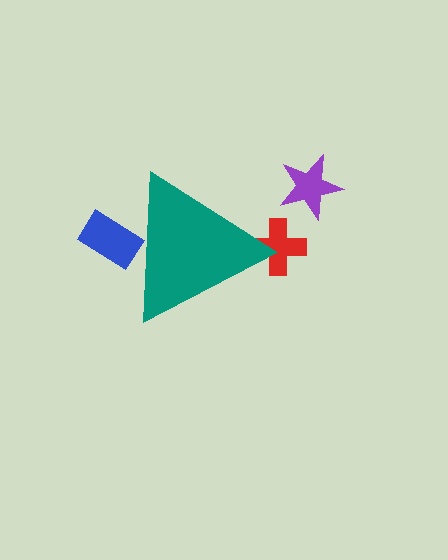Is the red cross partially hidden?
Yes, the red cross is partially hidden behind the teal triangle.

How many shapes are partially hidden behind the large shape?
2 shapes are partially hidden.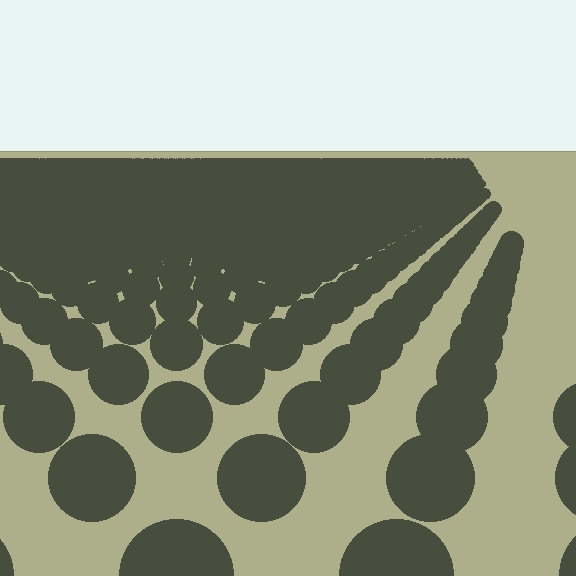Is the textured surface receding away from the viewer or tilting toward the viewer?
The surface is receding away from the viewer. Texture elements get smaller and denser toward the top.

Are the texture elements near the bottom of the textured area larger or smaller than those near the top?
Larger. Near the bottom, elements are closer to the viewer and appear at a bigger on-screen size.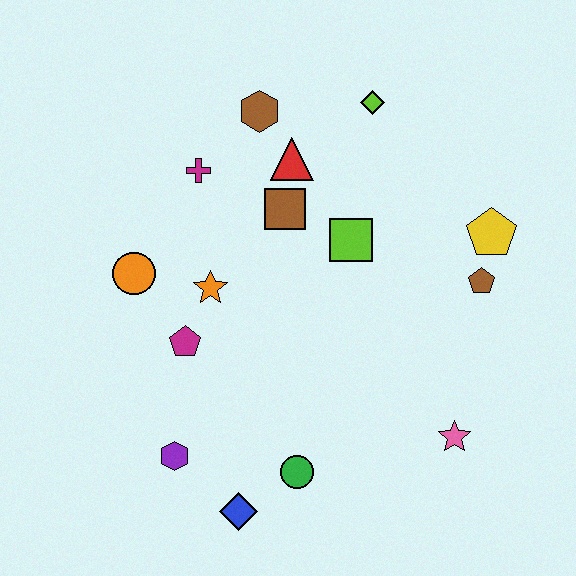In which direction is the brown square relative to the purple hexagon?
The brown square is above the purple hexagon.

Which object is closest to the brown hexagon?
The red triangle is closest to the brown hexagon.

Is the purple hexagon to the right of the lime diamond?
No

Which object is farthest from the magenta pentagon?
The yellow pentagon is farthest from the magenta pentagon.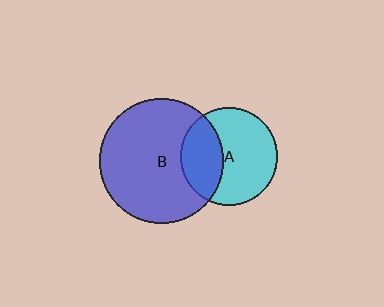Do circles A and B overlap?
Yes.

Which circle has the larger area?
Circle B (blue).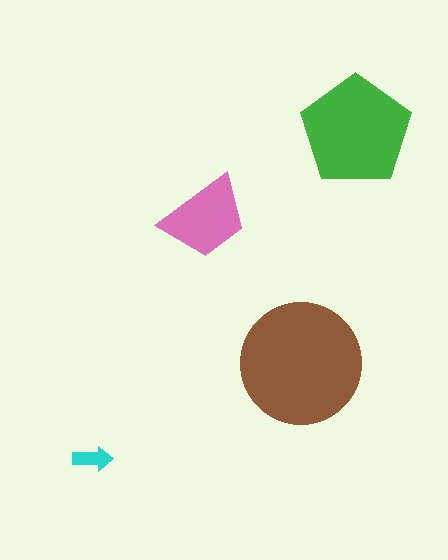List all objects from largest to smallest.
The brown circle, the green pentagon, the pink trapezoid, the cyan arrow.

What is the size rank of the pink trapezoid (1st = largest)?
3rd.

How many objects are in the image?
There are 4 objects in the image.